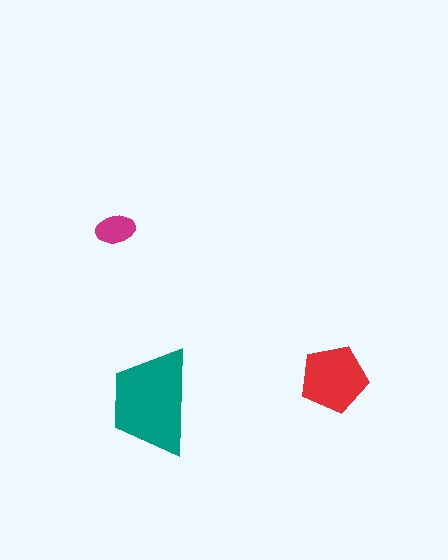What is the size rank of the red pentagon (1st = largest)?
2nd.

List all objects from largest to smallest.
The teal trapezoid, the red pentagon, the magenta ellipse.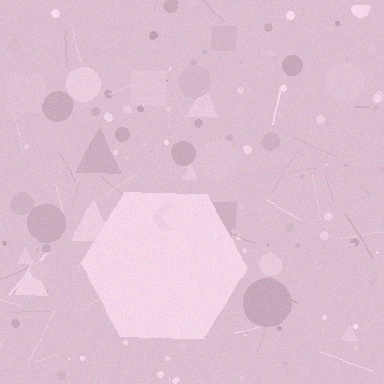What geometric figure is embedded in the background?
A hexagon is embedded in the background.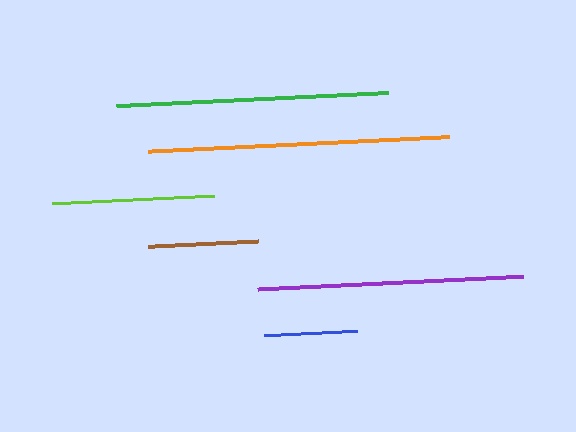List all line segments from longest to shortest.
From longest to shortest: orange, green, purple, lime, brown, blue.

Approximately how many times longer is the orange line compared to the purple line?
The orange line is approximately 1.1 times the length of the purple line.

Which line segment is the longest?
The orange line is the longest at approximately 302 pixels.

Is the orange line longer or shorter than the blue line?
The orange line is longer than the blue line.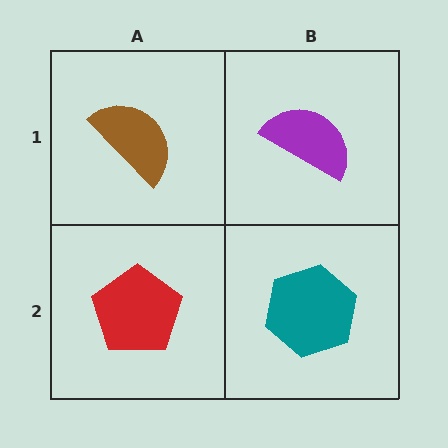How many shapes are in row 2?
2 shapes.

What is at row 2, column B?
A teal hexagon.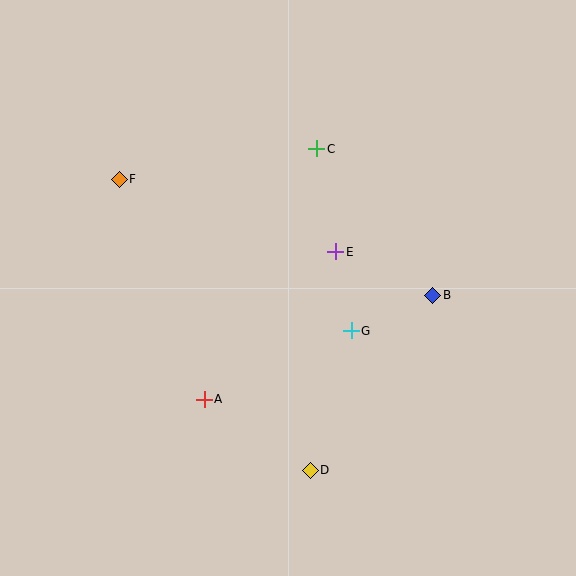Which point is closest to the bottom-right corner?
Point D is closest to the bottom-right corner.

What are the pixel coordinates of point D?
Point D is at (310, 470).